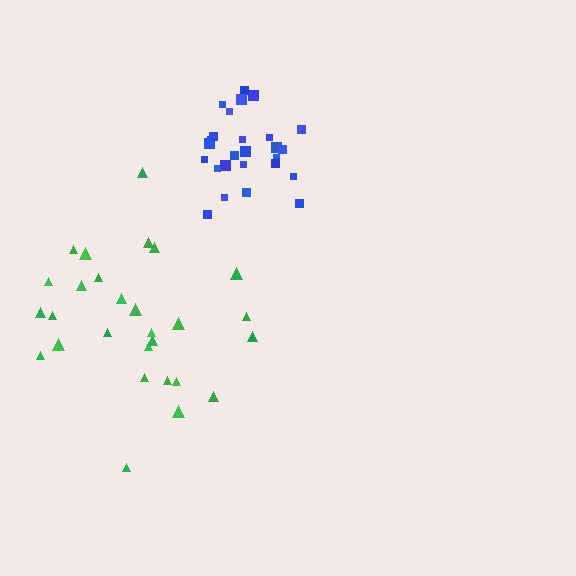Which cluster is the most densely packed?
Blue.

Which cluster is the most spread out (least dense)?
Green.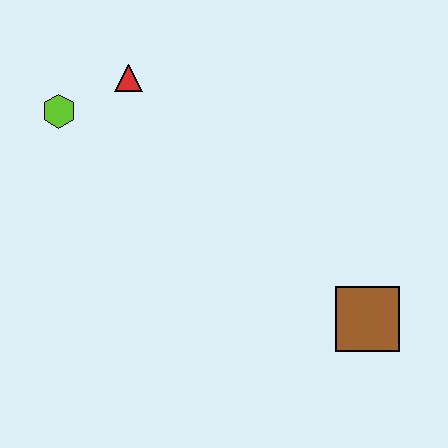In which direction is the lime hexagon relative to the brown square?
The lime hexagon is to the left of the brown square.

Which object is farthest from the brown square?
The lime hexagon is farthest from the brown square.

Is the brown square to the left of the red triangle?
No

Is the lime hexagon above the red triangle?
No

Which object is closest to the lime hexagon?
The red triangle is closest to the lime hexagon.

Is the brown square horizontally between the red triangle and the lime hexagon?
No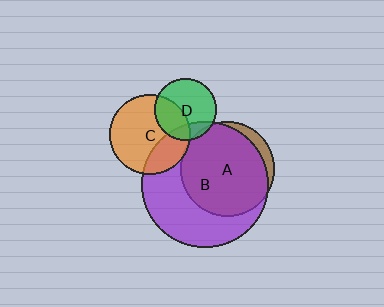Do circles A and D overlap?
Yes.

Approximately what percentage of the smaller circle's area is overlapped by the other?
Approximately 5%.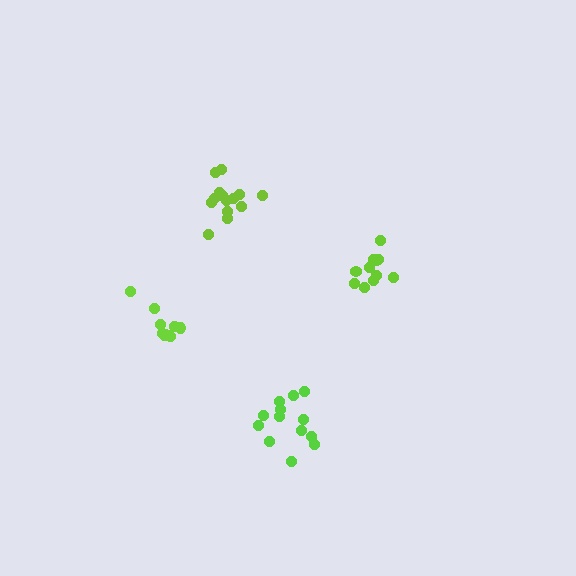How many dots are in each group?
Group 1: 13 dots, Group 2: 10 dots, Group 3: 14 dots, Group 4: 11 dots (48 total).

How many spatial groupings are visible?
There are 4 spatial groupings.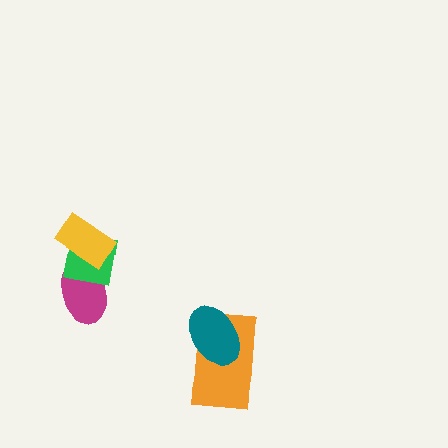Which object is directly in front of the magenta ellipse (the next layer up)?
The green square is directly in front of the magenta ellipse.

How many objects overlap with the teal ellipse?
1 object overlaps with the teal ellipse.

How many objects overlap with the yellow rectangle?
2 objects overlap with the yellow rectangle.